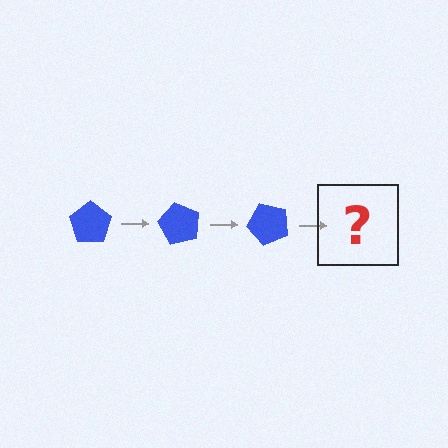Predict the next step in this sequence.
The next step is a blue pentagon rotated 180 degrees.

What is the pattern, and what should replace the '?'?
The pattern is that the pentagon rotates 60 degrees each step. The '?' should be a blue pentagon rotated 180 degrees.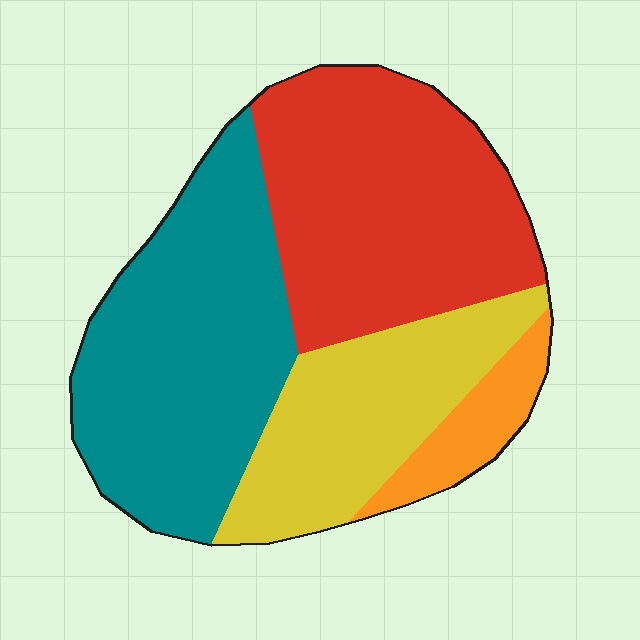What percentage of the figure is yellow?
Yellow covers around 20% of the figure.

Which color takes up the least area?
Orange, at roughly 5%.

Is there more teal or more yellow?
Teal.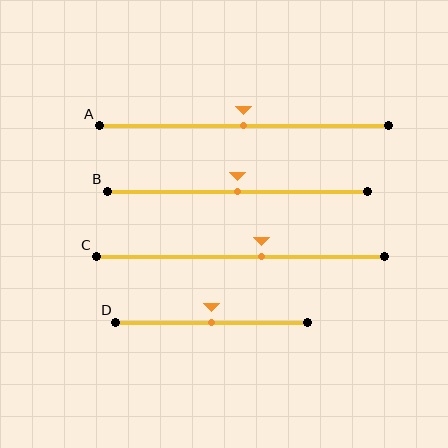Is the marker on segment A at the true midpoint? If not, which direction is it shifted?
Yes, the marker on segment A is at the true midpoint.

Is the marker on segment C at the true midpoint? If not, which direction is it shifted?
No, the marker on segment C is shifted to the right by about 8% of the segment length.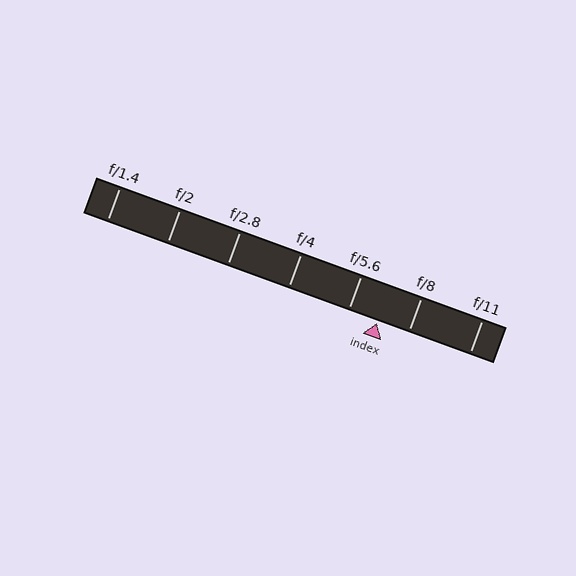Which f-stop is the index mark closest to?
The index mark is closest to f/5.6.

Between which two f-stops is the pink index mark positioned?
The index mark is between f/5.6 and f/8.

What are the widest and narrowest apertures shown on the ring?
The widest aperture shown is f/1.4 and the narrowest is f/11.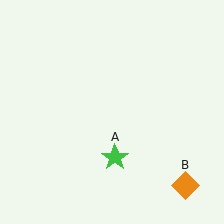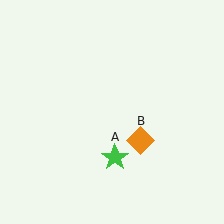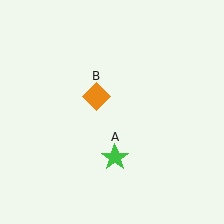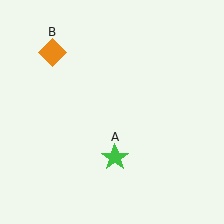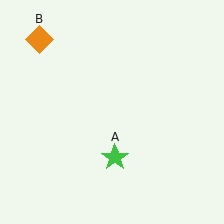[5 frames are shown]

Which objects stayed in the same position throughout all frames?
Green star (object A) remained stationary.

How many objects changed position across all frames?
1 object changed position: orange diamond (object B).